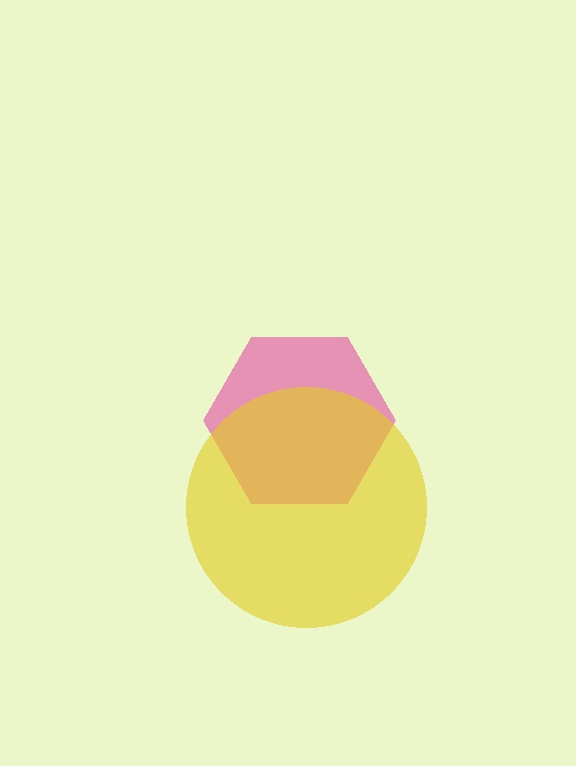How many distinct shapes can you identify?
There are 2 distinct shapes: a pink hexagon, a yellow circle.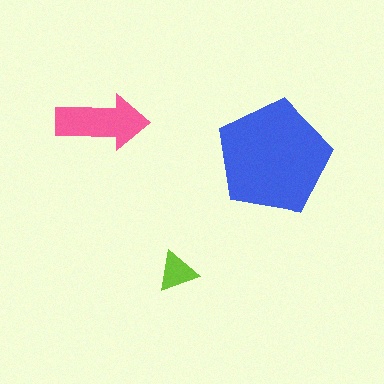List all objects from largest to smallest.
The blue pentagon, the pink arrow, the lime triangle.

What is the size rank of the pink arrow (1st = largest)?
2nd.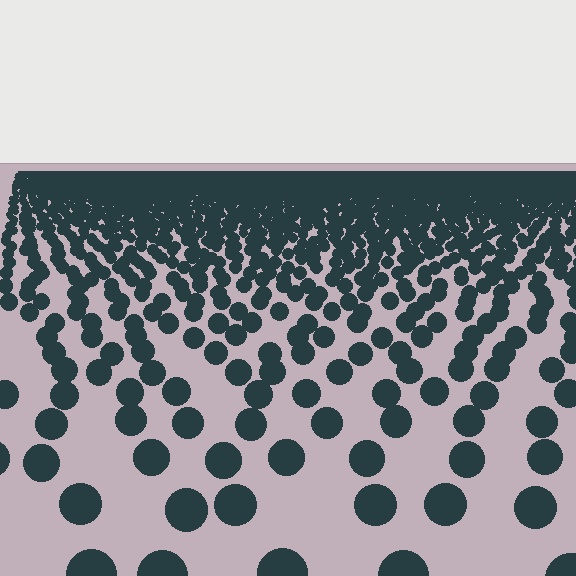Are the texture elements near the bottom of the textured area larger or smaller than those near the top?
Larger. Near the bottom, elements are closer to the viewer and appear at a bigger on-screen size.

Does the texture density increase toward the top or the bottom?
Density increases toward the top.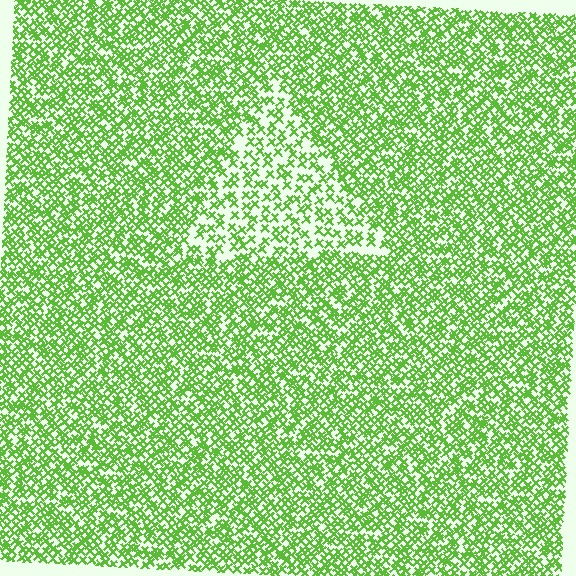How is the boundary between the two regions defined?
The boundary is defined by a change in element density (approximately 1.9x ratio). All elements are the same color, size, and shape.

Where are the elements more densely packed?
The elements are more densely packed outside the triangle boundary.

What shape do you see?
I see a triangle.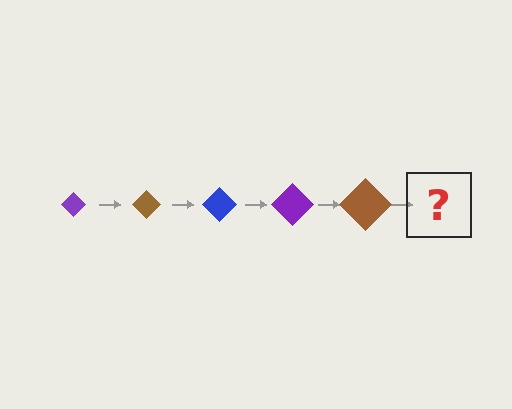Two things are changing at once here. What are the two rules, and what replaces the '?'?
The two rules are that the diamond grows larger each step and the color cycles through purple, brown, and blue. The '?' should be a blue diamond, larger than the previous one.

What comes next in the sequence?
The next element should be a blue diamond, larger than the previous one.